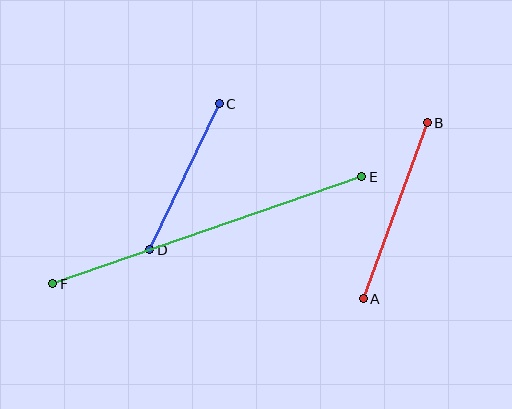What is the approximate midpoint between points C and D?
The midpoint is at approximately (185, 177) pixels.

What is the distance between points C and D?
The distance is approximately 162 pixels.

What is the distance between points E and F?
The distance is approximately 327 pixels.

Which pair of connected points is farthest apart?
Points E and F are farthest apart.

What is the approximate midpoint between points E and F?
The midpoint is at approximately (207, 230) pixels.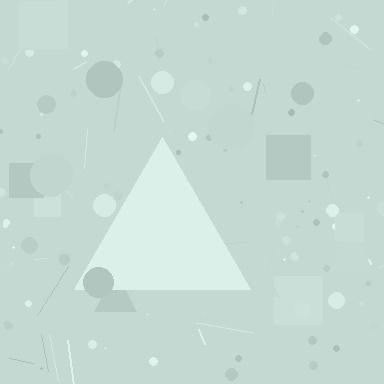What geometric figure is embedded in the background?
A triangle is embedded in the background.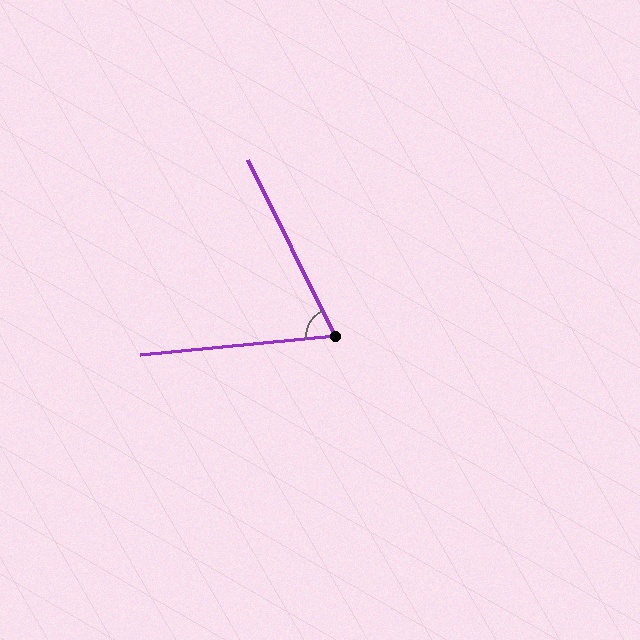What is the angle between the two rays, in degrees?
Approximately 69 degrees.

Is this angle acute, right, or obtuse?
It is acute.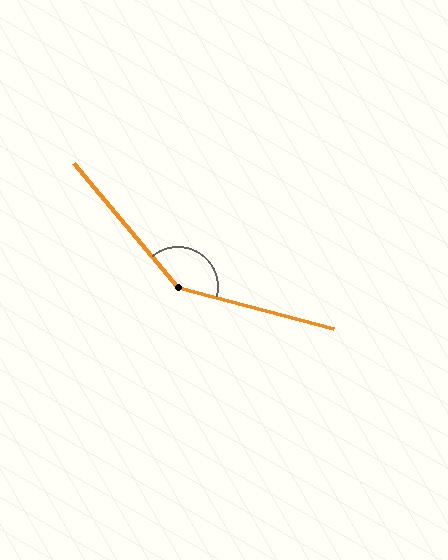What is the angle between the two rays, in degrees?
Approximately 145 degrees.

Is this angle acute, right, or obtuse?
It is obtuse.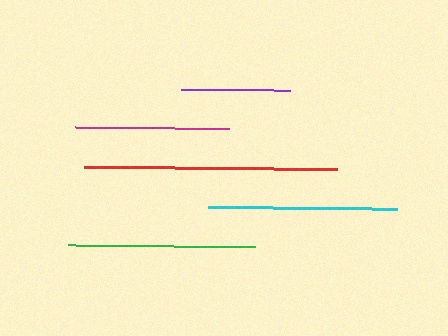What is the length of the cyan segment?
The cyan segment is approximately 189 pixels long.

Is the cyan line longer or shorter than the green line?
The cyan line is longer than the green line.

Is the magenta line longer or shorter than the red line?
The red line is longer than the magenta line.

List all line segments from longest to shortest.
From longest to shortest: red, cyan, green, magenta, purple.